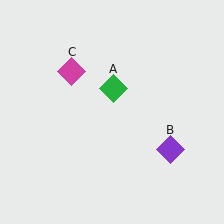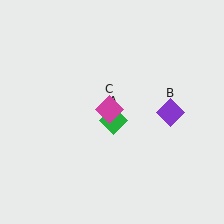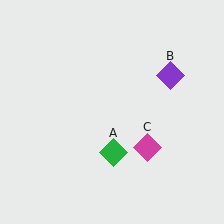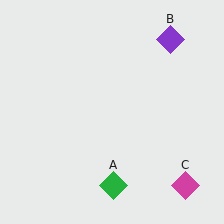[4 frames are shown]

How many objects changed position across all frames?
3 objects changed position: green diamond (object A), purple diamond (object B), magenta diamond (object C).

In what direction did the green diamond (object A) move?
The green diamond (object A) moved down.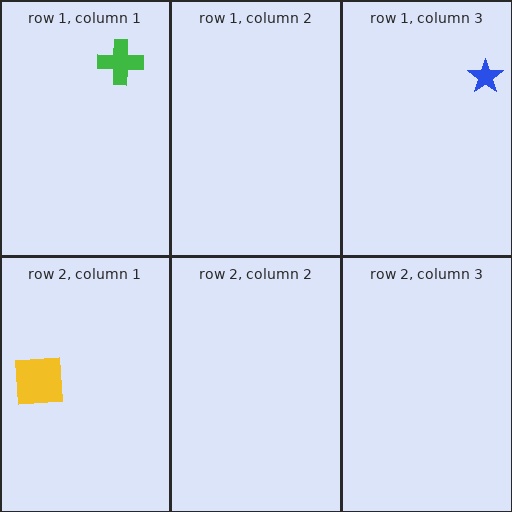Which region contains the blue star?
The row 1, column 3 region.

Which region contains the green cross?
The row 1, column 1 region.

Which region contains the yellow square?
The row 2, column 1 region.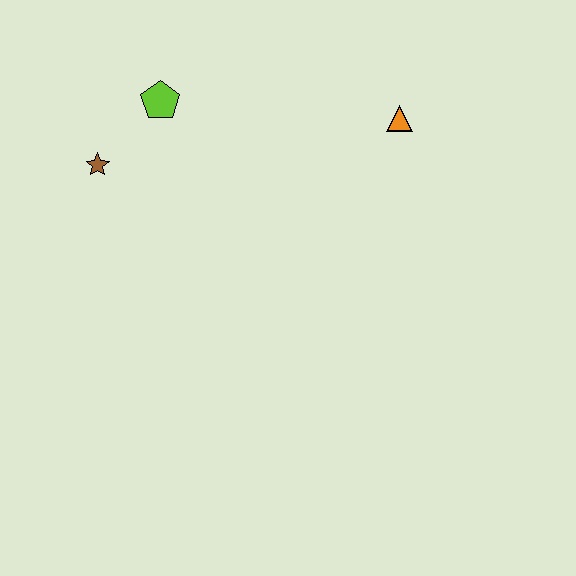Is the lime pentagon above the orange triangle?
Yes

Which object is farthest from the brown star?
The orange triangle is farthest from the brown star.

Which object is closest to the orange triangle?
The lime pentagon is closest to the orange triangle.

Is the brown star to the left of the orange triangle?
Yes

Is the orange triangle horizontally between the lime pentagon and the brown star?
No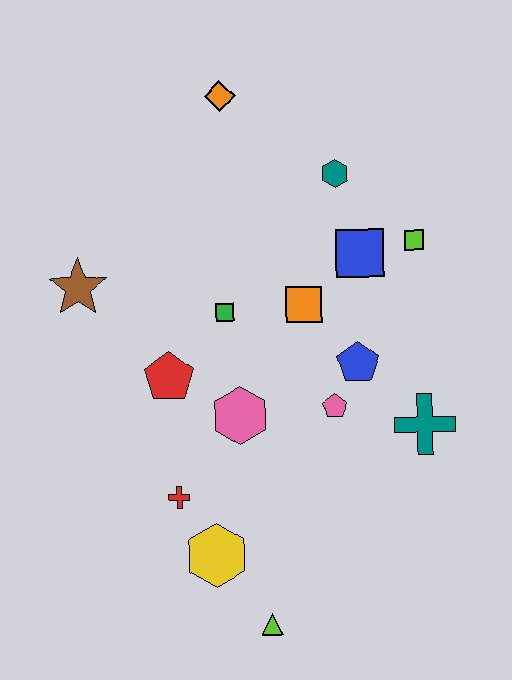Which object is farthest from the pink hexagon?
The orange diamond is farthest from the pink hexagon.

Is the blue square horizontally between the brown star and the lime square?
Yes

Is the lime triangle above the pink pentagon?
No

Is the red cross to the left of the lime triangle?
Yes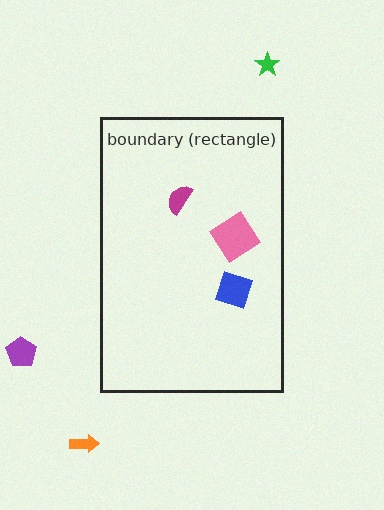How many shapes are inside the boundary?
3 inside, 3 outside.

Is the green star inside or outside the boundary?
Outside.